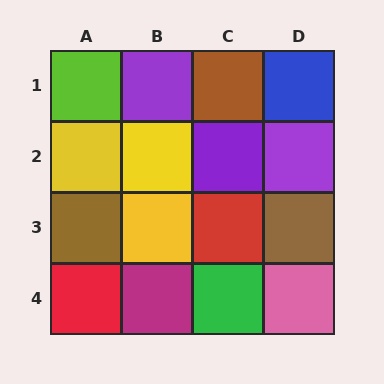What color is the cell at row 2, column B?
Yellow.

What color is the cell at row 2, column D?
Purple.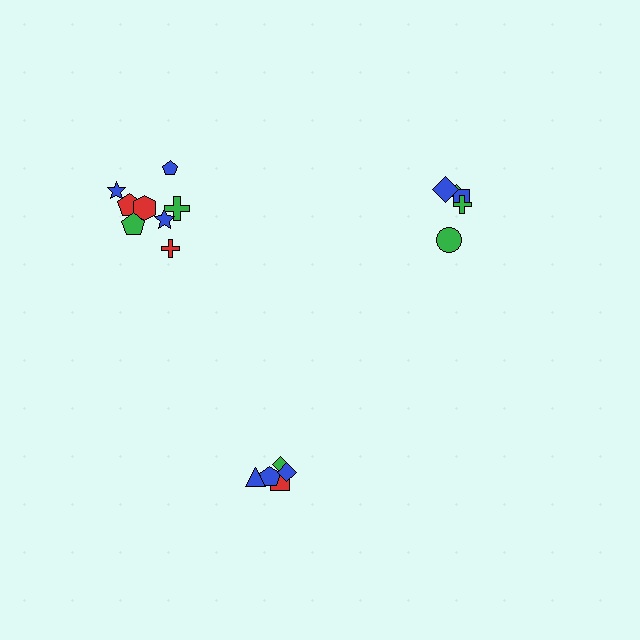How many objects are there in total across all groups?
There are 18 objects.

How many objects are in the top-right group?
There are 5 objects.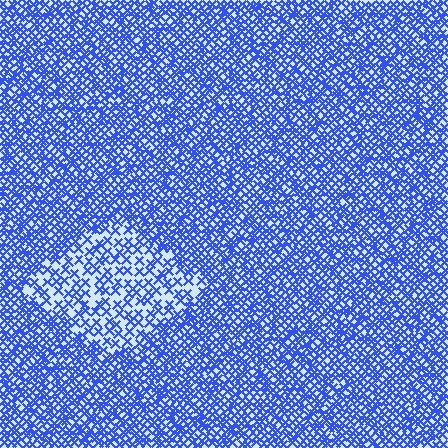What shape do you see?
I see a diamond.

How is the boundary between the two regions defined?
The boundary is defined by a change in element density (approximately 2.0x ratio). All elements are the same color, size, and shape.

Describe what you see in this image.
The image contains small blue elements arranged at two different densities. A diamond-shaped region is visible where the elements are less densely packed than the surrounding area.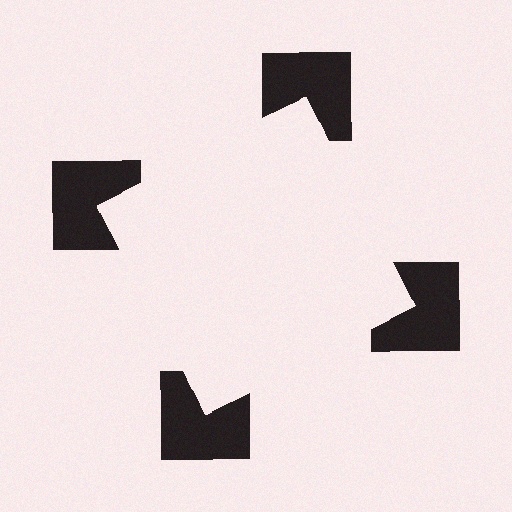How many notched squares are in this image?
There are 4 — one at each vertex of the illusory square.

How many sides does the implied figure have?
4 sides.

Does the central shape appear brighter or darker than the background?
It typically appears slightly brighter than the background, even though no actual brightness change is drawn.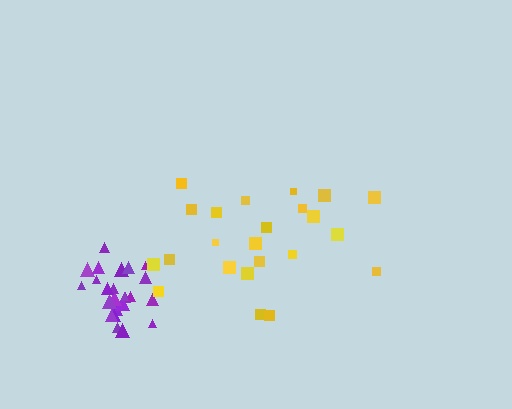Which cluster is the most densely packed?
Purple.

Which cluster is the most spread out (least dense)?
Yellow.